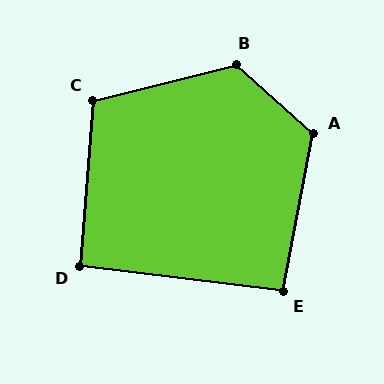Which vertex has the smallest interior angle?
D, at approximately 92 degrees.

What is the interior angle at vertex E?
Approximately 94 degrees (approximately right).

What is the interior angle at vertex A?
Approximately 121 degrees (obtuse).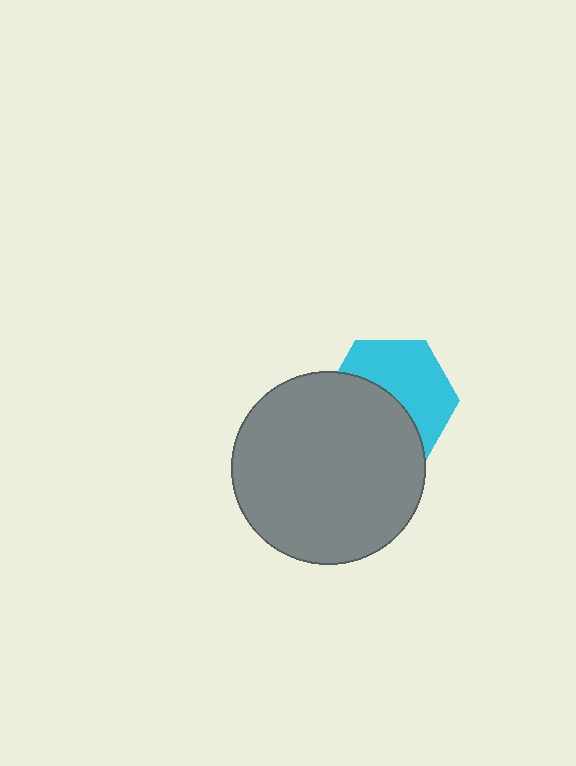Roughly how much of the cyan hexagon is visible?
About half of it is visible (roughly 52%).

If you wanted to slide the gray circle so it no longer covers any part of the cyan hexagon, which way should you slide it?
Slide it toward the lower-left — that is the most direct way to separate the two shapes.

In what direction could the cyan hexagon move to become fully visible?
The cyan hexagon could move toward the upper-right. That would shift it out from behind the gray circle entirely.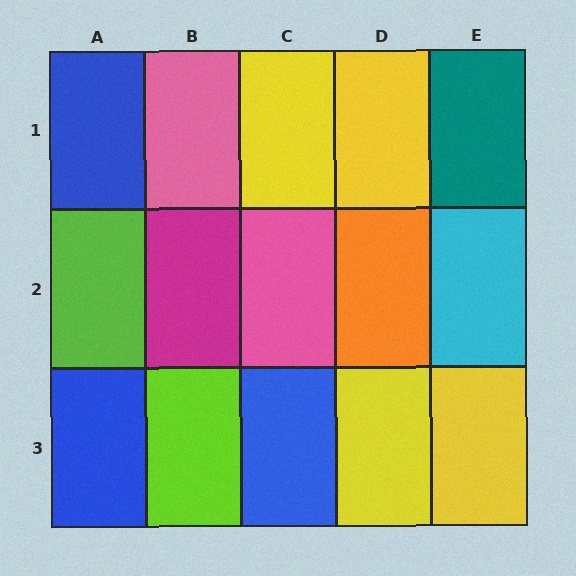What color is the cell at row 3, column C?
Blue.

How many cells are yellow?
4 cells are yellow.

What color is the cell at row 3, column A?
Blue.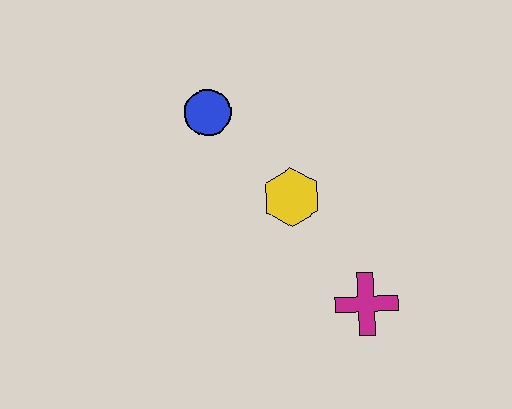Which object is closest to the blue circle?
The yellow hexagon is closest to the blue circle.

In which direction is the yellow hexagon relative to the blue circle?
The yellow hexagon is below the blue circle.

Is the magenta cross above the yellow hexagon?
No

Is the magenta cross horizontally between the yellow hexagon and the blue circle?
No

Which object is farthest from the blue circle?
The magenta cross is farthest from the blue circle.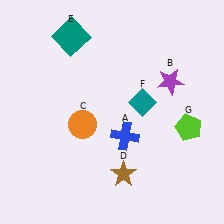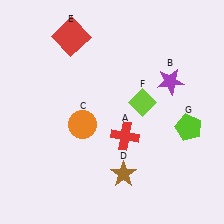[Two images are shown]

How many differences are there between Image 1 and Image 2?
There are 3 differences between the two images.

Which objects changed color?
A changed from blue to red. E changed from teal to red. F changed from teal to lime.